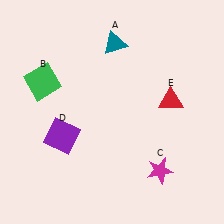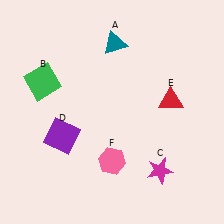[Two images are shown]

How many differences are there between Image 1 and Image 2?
There is 1 difference between the two images.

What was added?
A pink hexagon (F) was added in Image 2.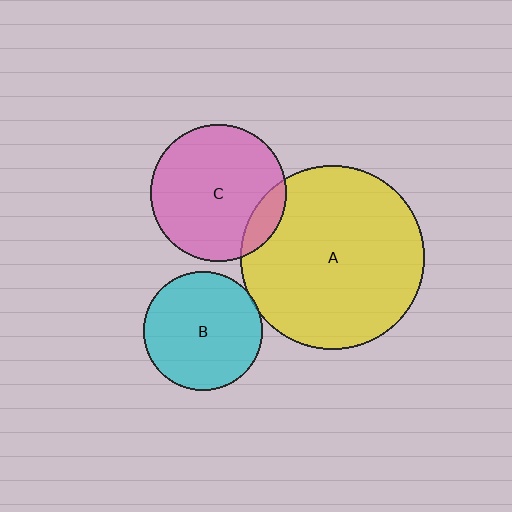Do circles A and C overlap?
Yes.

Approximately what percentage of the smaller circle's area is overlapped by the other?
Approximately 10%.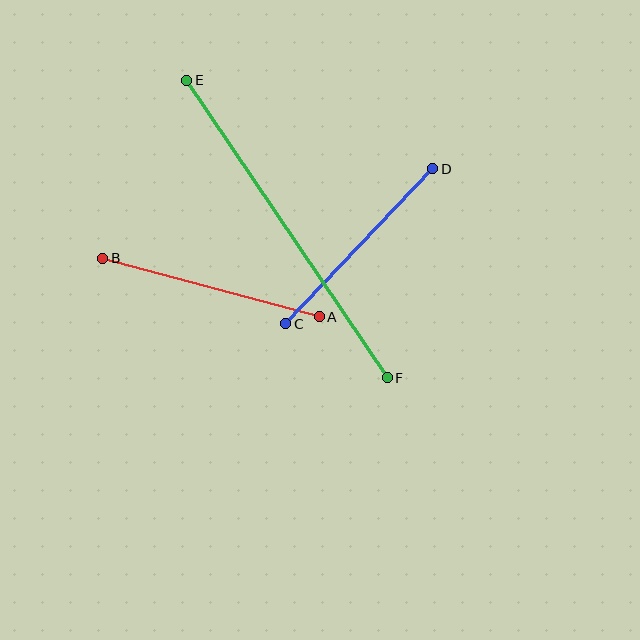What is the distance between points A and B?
The distance is approximately 224 pixels.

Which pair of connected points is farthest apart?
Points E and F are farthest apart.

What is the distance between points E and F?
The distance is approximately 358 pixels.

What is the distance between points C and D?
The distance is approximately 213 pixels.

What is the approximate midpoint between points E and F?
The midpoint is at approximately (287, 229) pixels.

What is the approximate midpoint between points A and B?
The midpoint is at approximately (211, 288) pixels.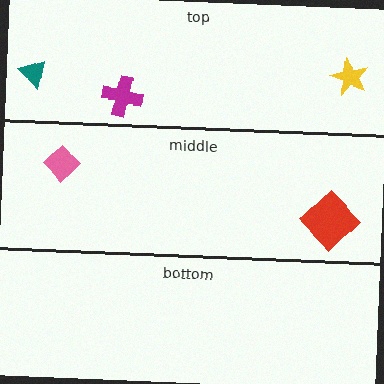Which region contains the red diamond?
The middle region.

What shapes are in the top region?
The teal triangle, the magenta cross, the yellow star.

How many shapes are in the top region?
3.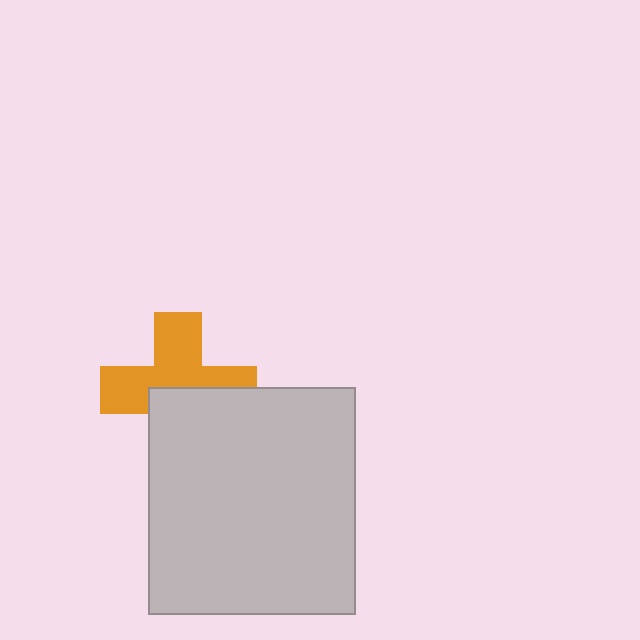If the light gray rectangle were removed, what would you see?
You would see the complete orange cross.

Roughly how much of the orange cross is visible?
About half of it is visible (roughly 57%).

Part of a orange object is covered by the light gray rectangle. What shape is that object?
It is a cross.